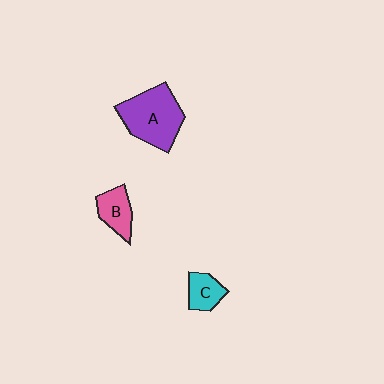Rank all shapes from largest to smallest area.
From largest to smallest: A (purple), B (pink), C (cyan).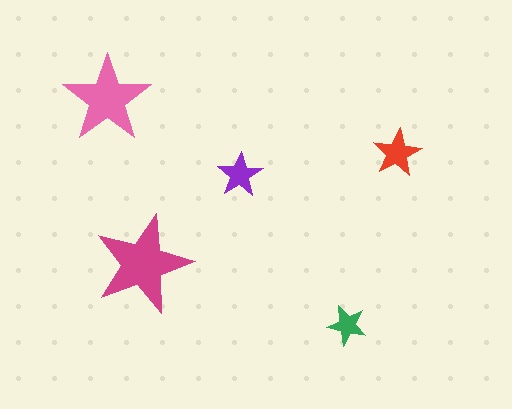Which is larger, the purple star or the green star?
The purple one.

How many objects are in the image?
There are 5 objects in the image.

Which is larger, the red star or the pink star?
The pink one.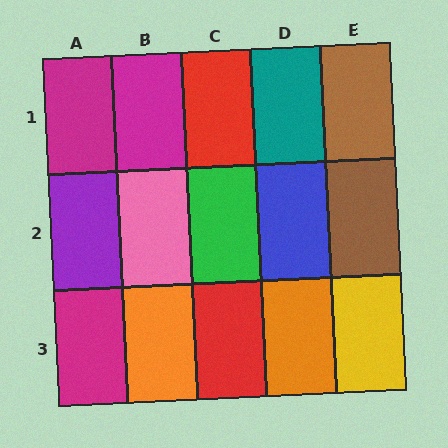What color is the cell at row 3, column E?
Yellow.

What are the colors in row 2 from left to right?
Purple, pink, green, blue, brown.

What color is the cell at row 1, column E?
Brown.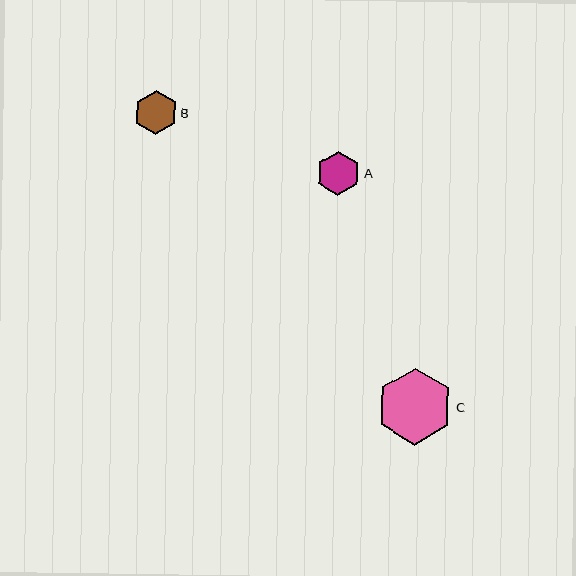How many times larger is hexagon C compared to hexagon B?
Hexagon C is approximately 1.8 times the size of hexagon B.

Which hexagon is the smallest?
Hexagon B is the smallest with a size of approximately 43 pixels.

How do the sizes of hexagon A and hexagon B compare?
Hexagon A and hexagon B are approximately the same size.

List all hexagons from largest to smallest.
From largest to smallest: C, A, B.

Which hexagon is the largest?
Hexagon C is the largest with a size of approximately 77 pixels.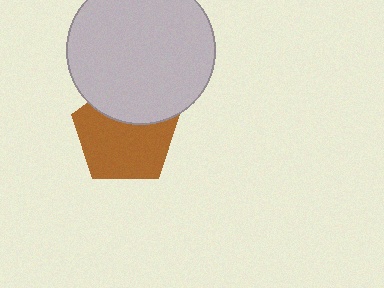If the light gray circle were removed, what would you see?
You would see the complete brown pentagon.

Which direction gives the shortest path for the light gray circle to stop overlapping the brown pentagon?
Moving up gives the shortest separation.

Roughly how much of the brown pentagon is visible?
Most of it is visible (roughly 68%).